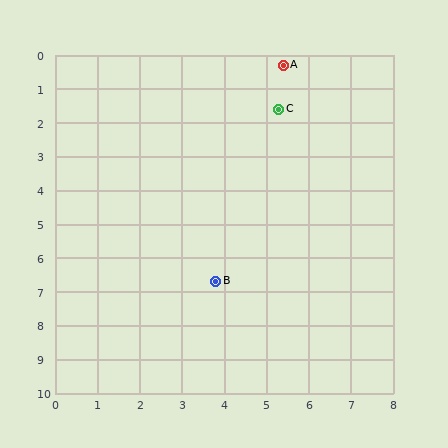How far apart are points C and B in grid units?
Points C and B are about 5.3 grid units apart.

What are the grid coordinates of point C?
Point C is at approximately (5.3, 1.6).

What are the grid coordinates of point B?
Point B is at approximately (3.8, 6.7).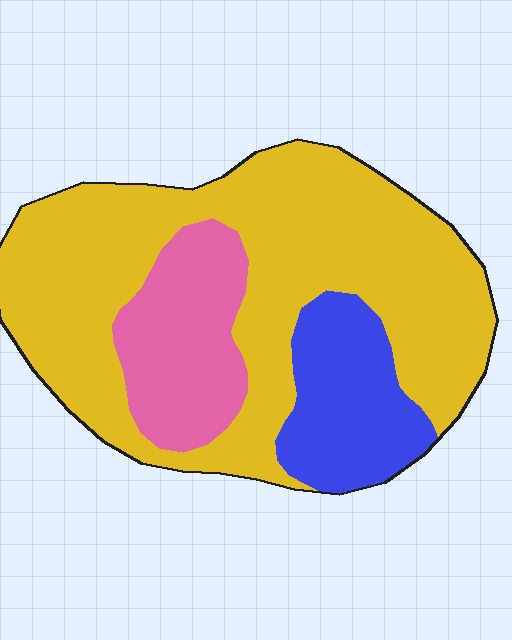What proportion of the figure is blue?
Blue covers around 15% of the figure.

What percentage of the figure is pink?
Pink covers about 20% of the figure.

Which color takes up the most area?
Yellow, at roughly 65%.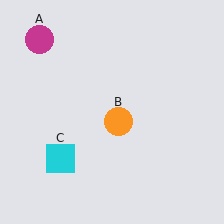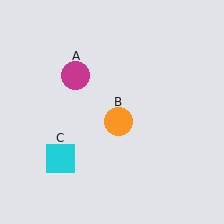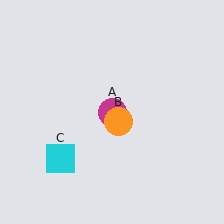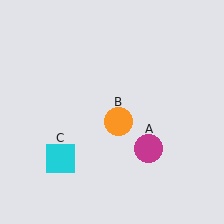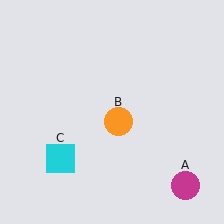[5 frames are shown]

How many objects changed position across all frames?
1 object changed position: magenta circle (object A).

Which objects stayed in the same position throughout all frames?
Orange circle (object B) and cyan square (object C) remained stationary.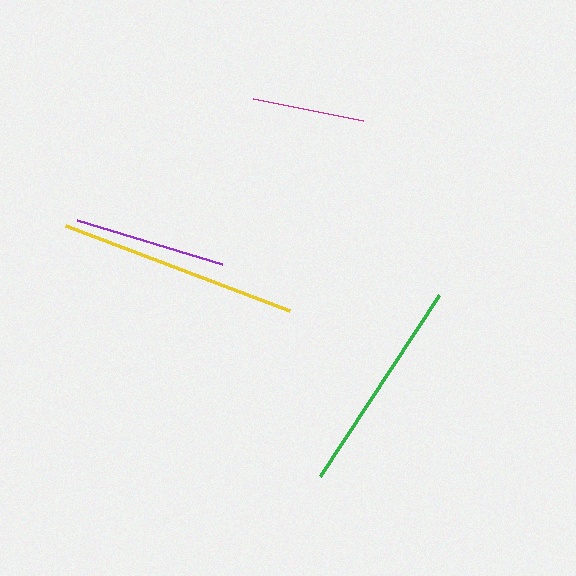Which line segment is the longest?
The yellow line is the longest at approximately 239 pixels.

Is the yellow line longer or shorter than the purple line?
The yellow line is longer than the purple line.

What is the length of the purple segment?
The purple segment is approximately 152 pixels long.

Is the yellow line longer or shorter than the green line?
The yellow line is longer than the green line.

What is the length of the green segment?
The green segment is approximately 217 pixels long.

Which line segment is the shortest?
The magenta line is the shortest at approximately 112 pixels.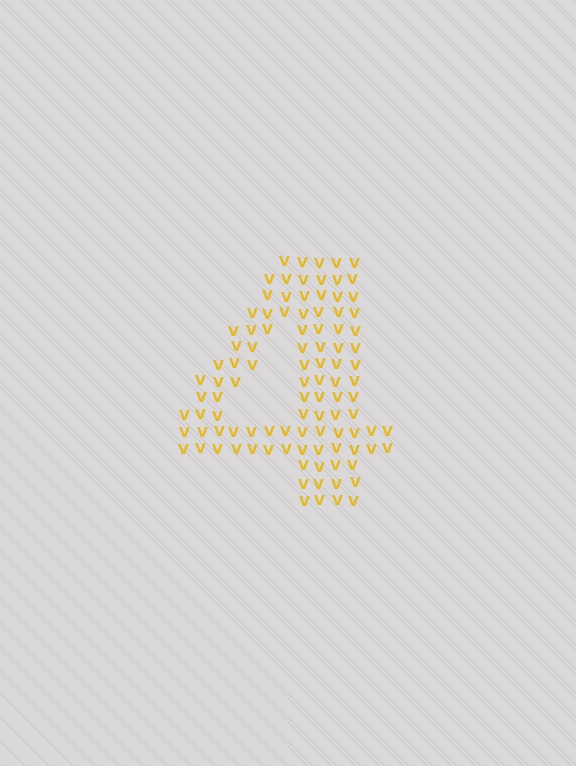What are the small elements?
The small elements are letter V's.